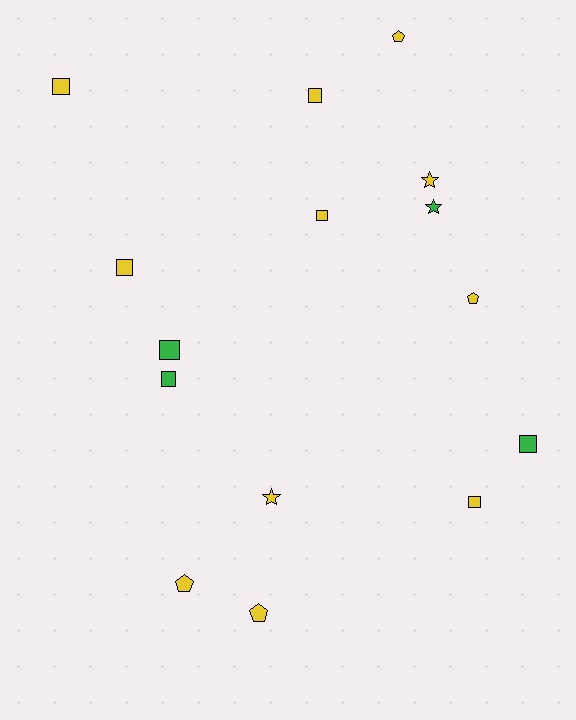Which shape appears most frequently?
Square, with 8 objects.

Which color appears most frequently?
Yellow, with 11 objects.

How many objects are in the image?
There are 15 objects.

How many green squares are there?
There are 3 green squares.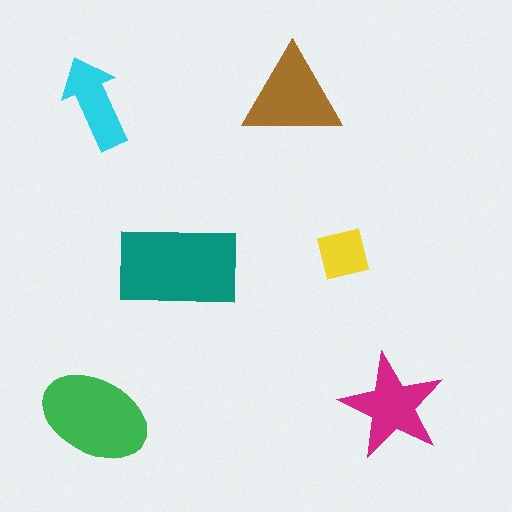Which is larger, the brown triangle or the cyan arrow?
The brown triangle.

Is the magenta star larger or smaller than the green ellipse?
Smaller.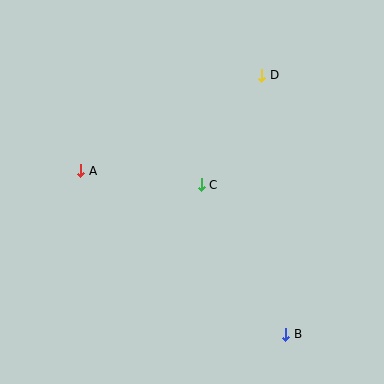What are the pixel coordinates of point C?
Point C is at (201, 185).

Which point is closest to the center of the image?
Point C at (201, 185) is closest to the center.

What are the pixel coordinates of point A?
Point A is at (81, 171).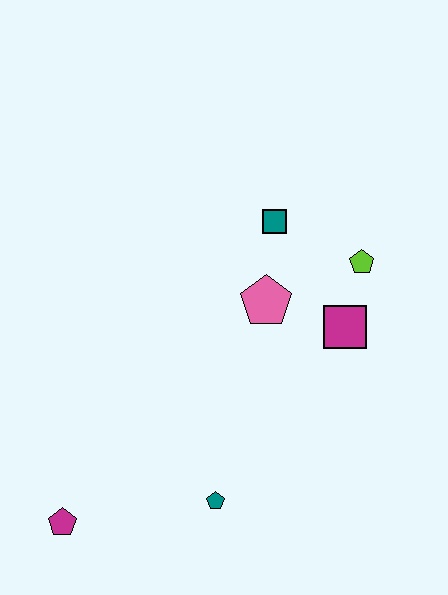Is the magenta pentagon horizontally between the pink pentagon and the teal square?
No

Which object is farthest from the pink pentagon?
The magenta pentagon is farthest from the pink pentagon.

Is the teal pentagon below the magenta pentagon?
No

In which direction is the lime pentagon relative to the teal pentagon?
The lime pentagon is above the teal pentagon.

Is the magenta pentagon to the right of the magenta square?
No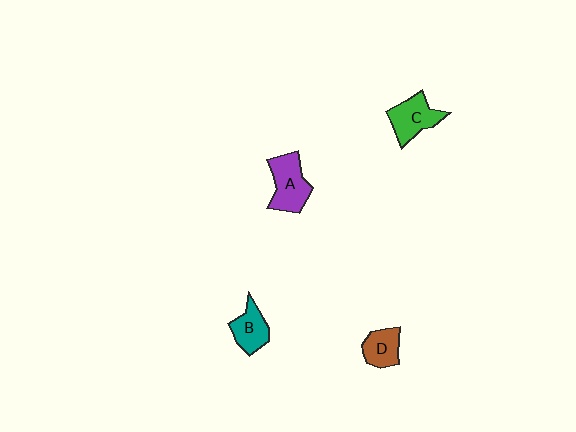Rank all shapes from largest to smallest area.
From largest to smallest: A (purple), C (green), B (teal), D (brown).